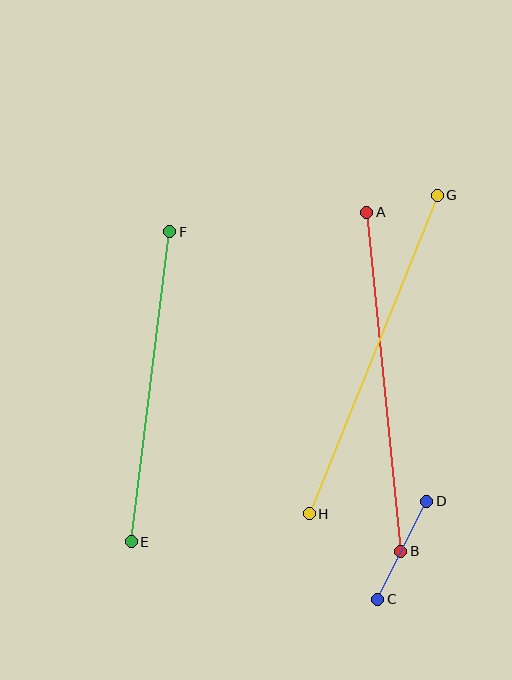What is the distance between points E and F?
The distance is approximately 312 pixels.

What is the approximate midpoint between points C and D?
The midpoint is at approximately (402, 550) pixels.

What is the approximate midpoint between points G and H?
The midpoint is at approximately (373, 355) pixels.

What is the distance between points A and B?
The distance is approximately 341 pixels.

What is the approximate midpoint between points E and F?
The midpoint is at approximately (150, 387) pixels.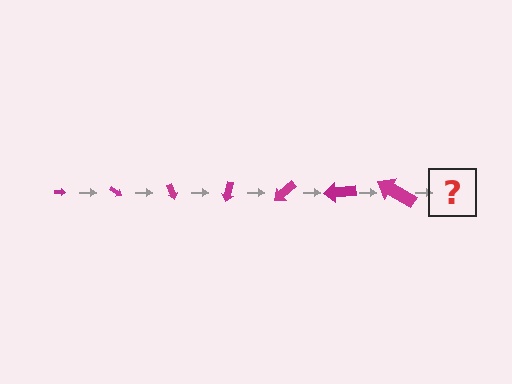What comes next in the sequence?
The next element should be an arrow, larger than the previous one and rotated 245 degrees from the start.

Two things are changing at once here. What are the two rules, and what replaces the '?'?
The two rules are that the arrow grows larger each step and it rotates 35 degrees each step. The '?' should be an arrow, larger than the previous one and rotated 245 degrees from the start.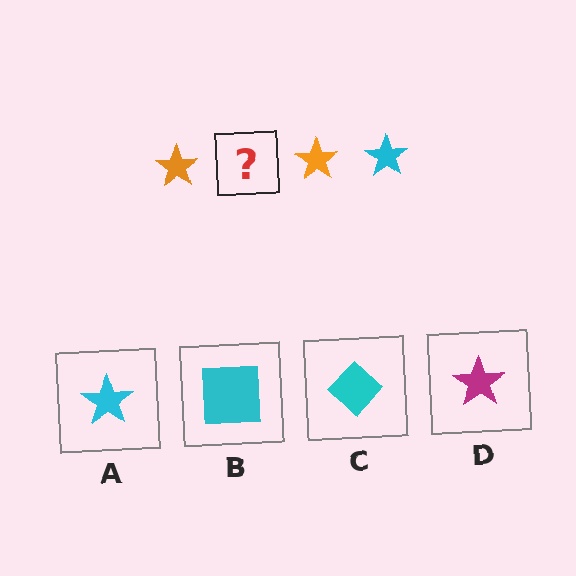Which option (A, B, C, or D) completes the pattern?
A.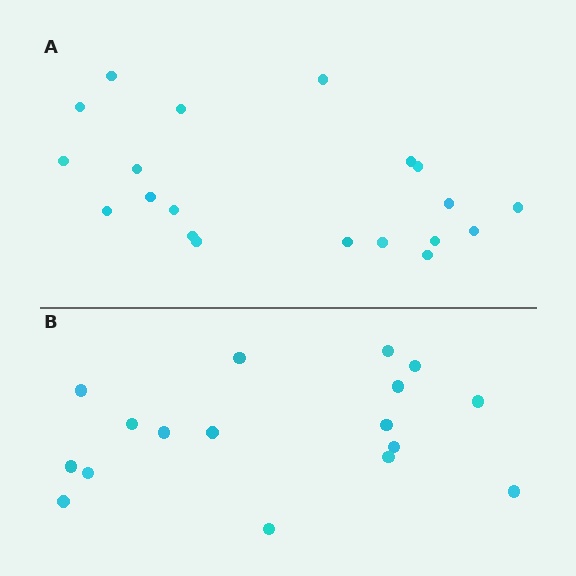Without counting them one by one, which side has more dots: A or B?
Region A (the top region) has more dots.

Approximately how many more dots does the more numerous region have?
Region A has just a few more — roughly 2 or 3 more dots than region B.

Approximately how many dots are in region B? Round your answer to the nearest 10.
About 20 dots. (The exact count is 17, which rounds to 20.)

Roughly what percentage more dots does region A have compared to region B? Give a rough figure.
About 20% more.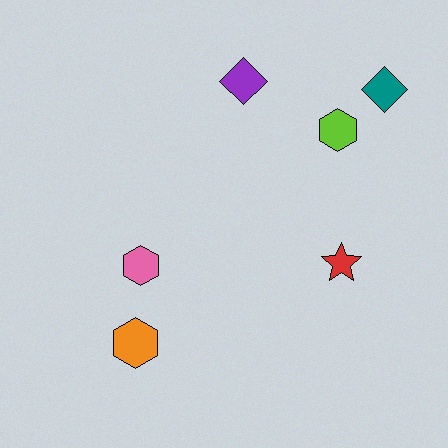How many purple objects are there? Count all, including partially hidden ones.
There is 1 purple object.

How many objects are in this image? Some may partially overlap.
There are 6 objects.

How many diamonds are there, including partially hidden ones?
There are 2 diamonds.